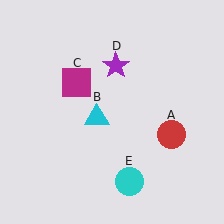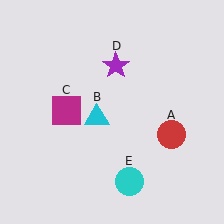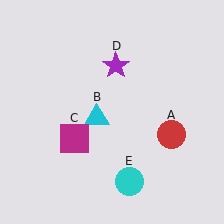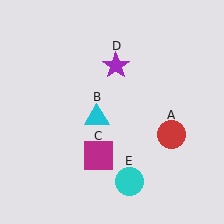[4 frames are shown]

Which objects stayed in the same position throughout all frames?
Red circle (object A) and cyan triangle (object B) and purple star (object D) and cyan circle (object E) remained stationary.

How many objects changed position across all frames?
1 object changed position: magenta square (object C).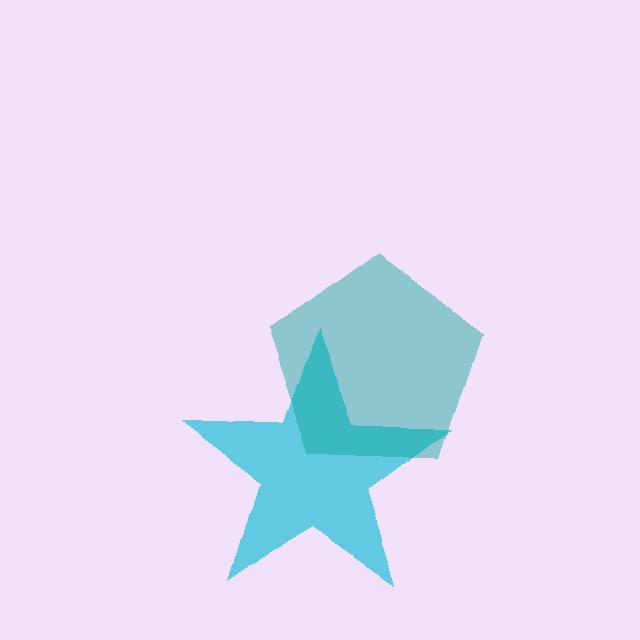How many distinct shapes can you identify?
There are 2 distinct shapes: a cyan star, a teal pentagon.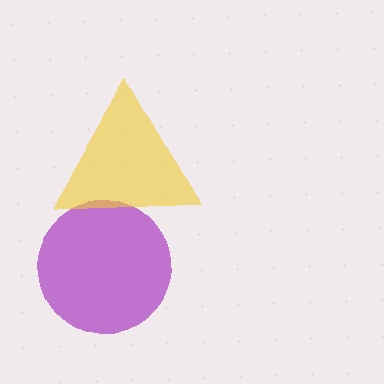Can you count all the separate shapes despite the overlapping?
Yes, there are 2 separate shapes.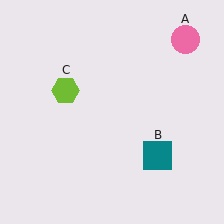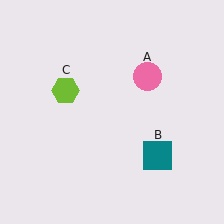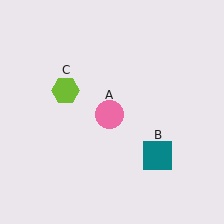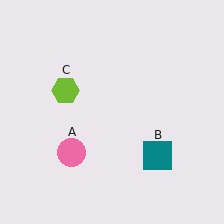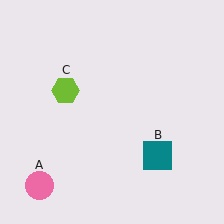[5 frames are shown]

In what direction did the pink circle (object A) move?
The pink circle (object A) moved down and to the left.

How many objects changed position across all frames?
1 object changed position: pink circle (object A).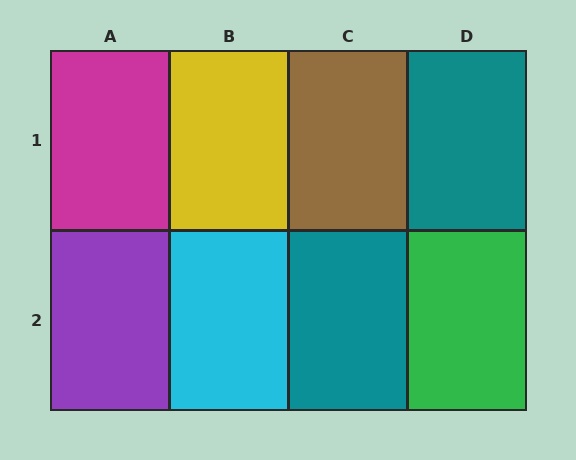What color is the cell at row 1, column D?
Teal.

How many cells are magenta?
1 cell is magenta.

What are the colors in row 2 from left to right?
Purple, cyan, teal, green.